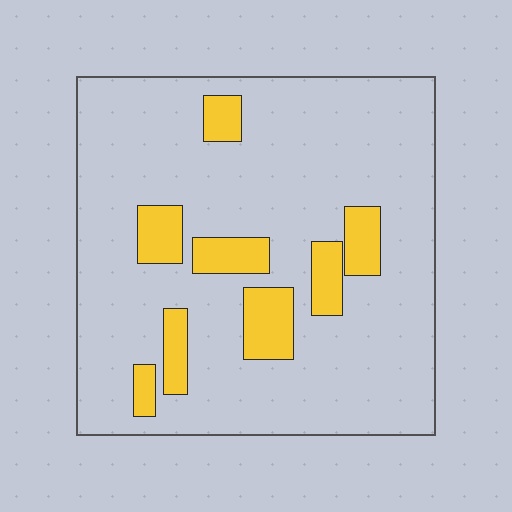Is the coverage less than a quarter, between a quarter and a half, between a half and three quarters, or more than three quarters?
Less than a quarter.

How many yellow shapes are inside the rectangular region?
8.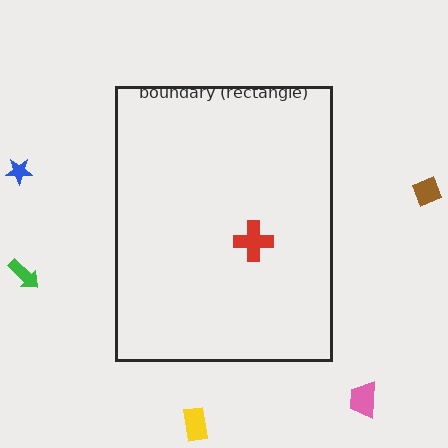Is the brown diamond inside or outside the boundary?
Outside.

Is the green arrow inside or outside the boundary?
Outside.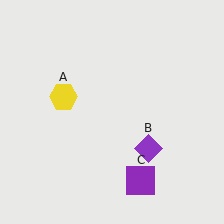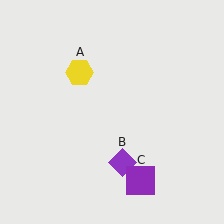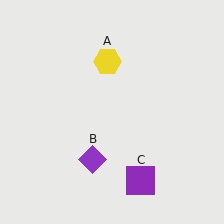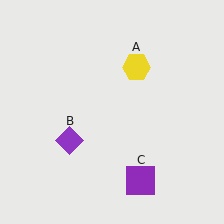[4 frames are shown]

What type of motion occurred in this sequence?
The yellow hexagon (object A), purple diamond (object B) rotated clockwise around the center of the scene.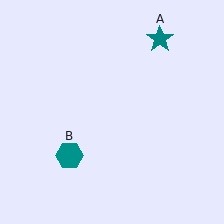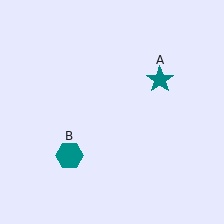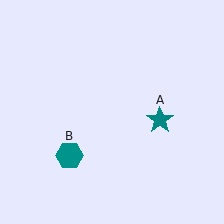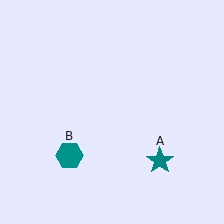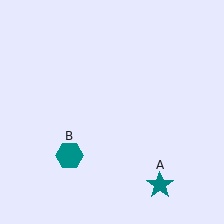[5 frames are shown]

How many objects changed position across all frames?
1 object changed position: teal star (object A).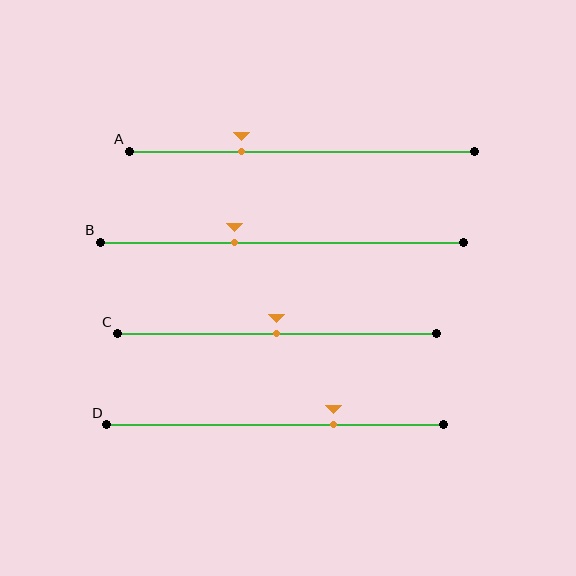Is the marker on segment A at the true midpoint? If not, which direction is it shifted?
No, the marker on segment A is shifted to the left by about 18% of the segment length.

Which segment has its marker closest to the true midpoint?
Segment C has its marker closest to the true midpoint.